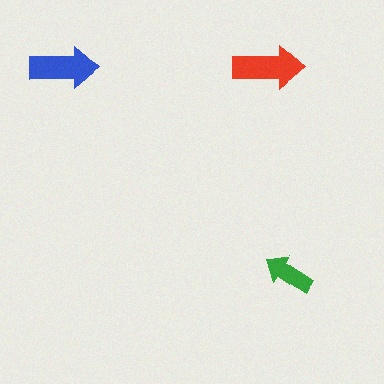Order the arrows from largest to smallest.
the red one, the blue one, the green one.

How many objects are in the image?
There are 3 objects in the image.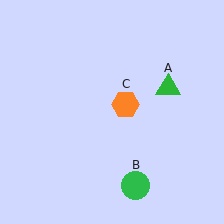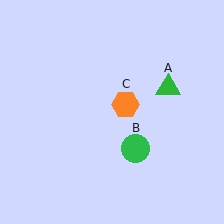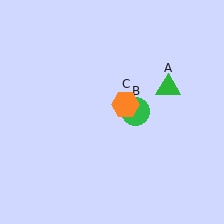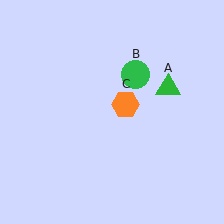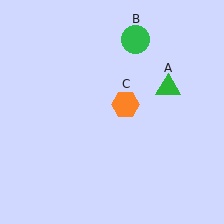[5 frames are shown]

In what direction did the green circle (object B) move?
The green circle (object B) moved up.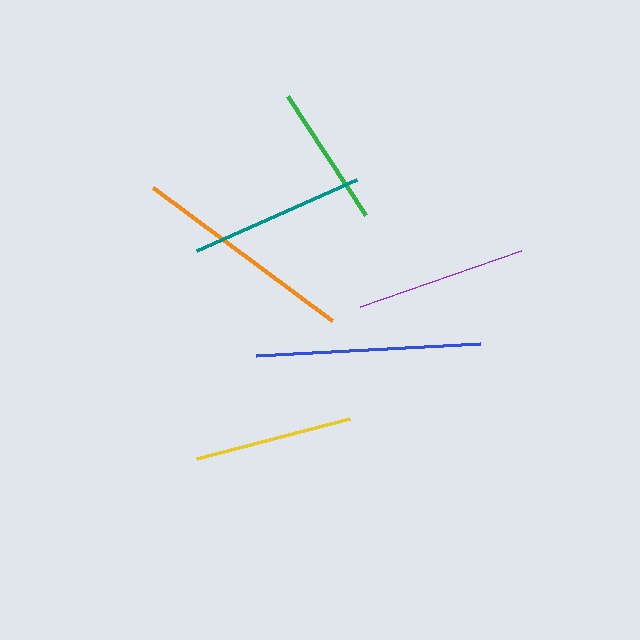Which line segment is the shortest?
The green line is the shortest at approximately 143 pixels.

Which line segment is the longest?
The blue line is the longest at approximately 224 pixels.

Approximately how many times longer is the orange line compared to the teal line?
The orange line is approximately 1.3 times the length of the teal line.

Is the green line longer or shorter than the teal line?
The teal line is longer than the green line.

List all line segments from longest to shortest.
From longest to shortest: blue, orange, teal, purple, yellow, green.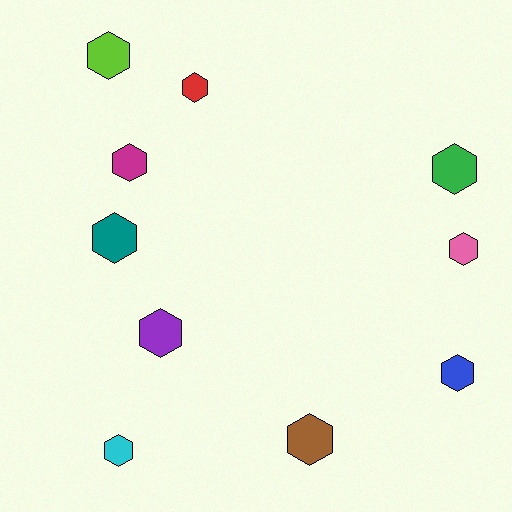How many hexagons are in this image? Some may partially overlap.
There are 10 hexagons.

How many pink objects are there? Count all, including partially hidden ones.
There is 1 pink object.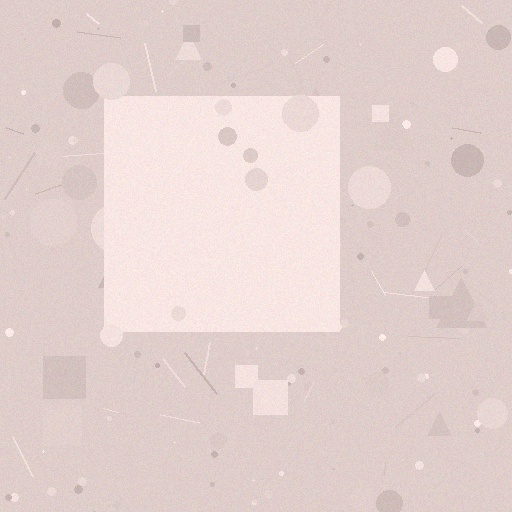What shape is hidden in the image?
A square is hidden in the image.